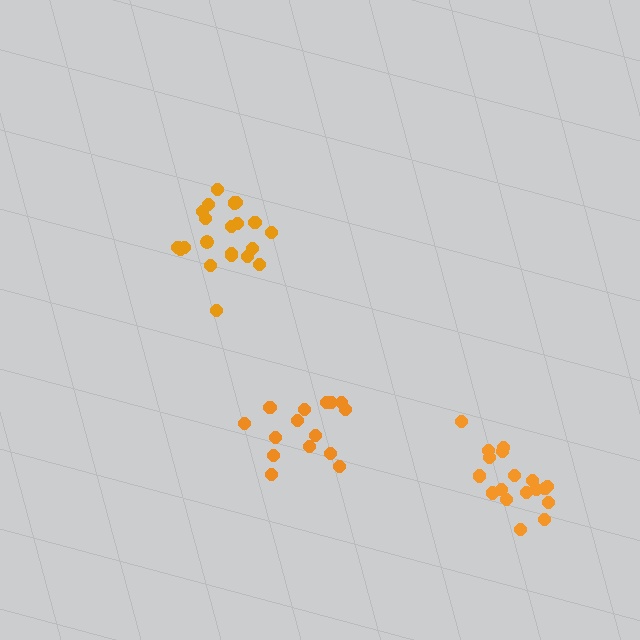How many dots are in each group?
Group 1: 21 dots, Group 2: 16 dots, Group 3: 18 dots (55 total).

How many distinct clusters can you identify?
There are 3 distinct clusters.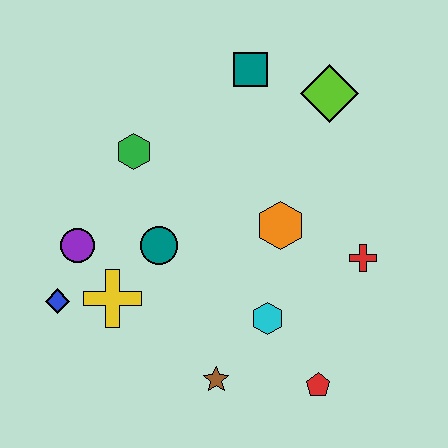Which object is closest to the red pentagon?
The cyan hexagon is closest to the red pentagon.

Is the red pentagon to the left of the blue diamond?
No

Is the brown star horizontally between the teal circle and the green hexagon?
No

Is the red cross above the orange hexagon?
No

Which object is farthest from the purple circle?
The lime diamond is farthest from the purple circle.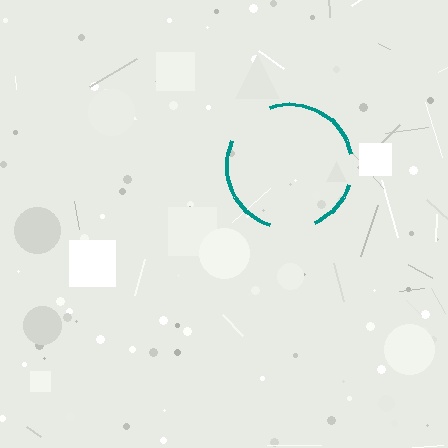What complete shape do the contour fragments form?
The contour fragments form a circle.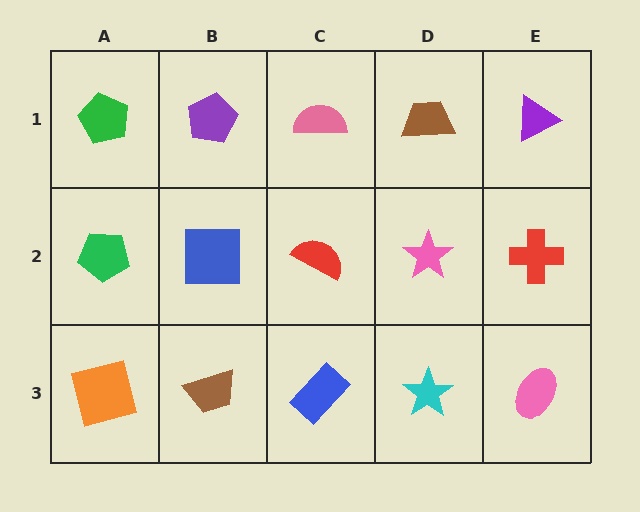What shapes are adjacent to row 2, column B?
A purple pentagon (row 1, column B), a brown trapezoid (row 3, column B), a green pentagon (row 2, column A), a red semicircle (row 2, column C).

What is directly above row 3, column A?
A green pentagon.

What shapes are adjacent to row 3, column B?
A blue square (row 2, column B), an orange square (row 3, column A), a blue rectangle (row 3, column C).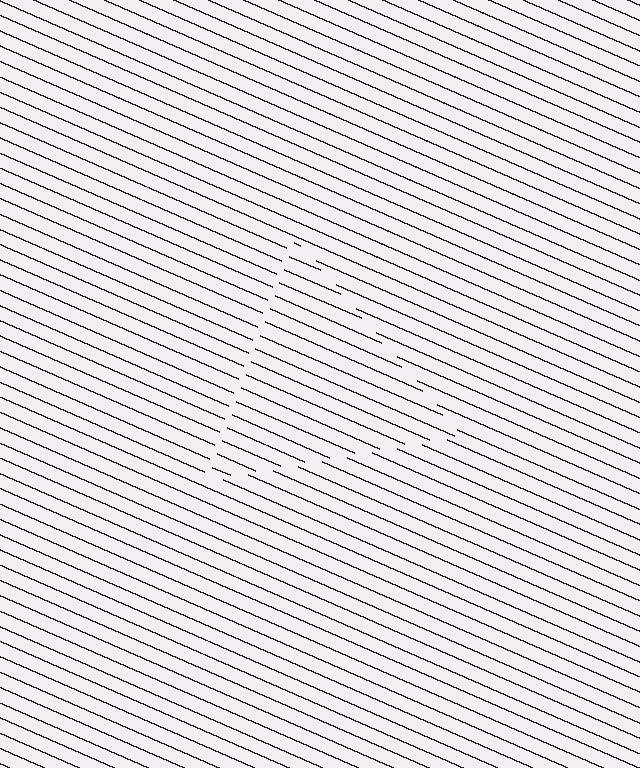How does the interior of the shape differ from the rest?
The interior of the shape contains the same grating, shifted by half a period — the contour is defined by the phase discontinuity where line-ends from the inner and outer gratings abut.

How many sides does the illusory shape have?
3 sides — the line-ends trace a triangle.